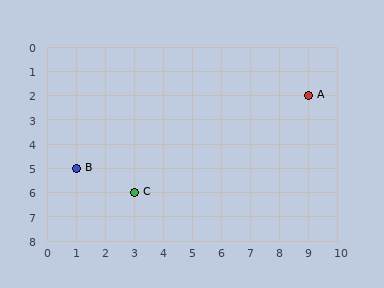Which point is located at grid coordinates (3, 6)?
Point C is at (3, 6).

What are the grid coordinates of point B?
Point B is at grid coordinates (1, 5).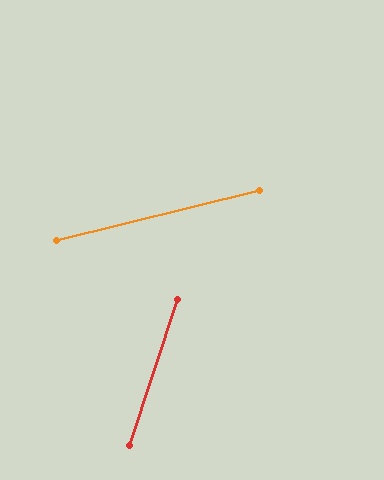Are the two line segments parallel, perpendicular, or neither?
Neither parallel nor perpendicular — they differ by about 58°.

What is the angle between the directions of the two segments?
Approximately 58 degrees.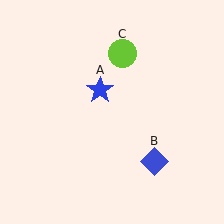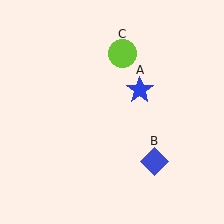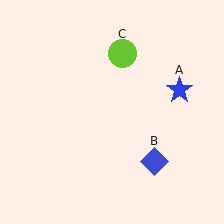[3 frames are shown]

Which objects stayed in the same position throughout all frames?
Blue diamond (object B) and lime circle (object C) remained stationary.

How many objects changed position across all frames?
1 object changed position: blue star (object A).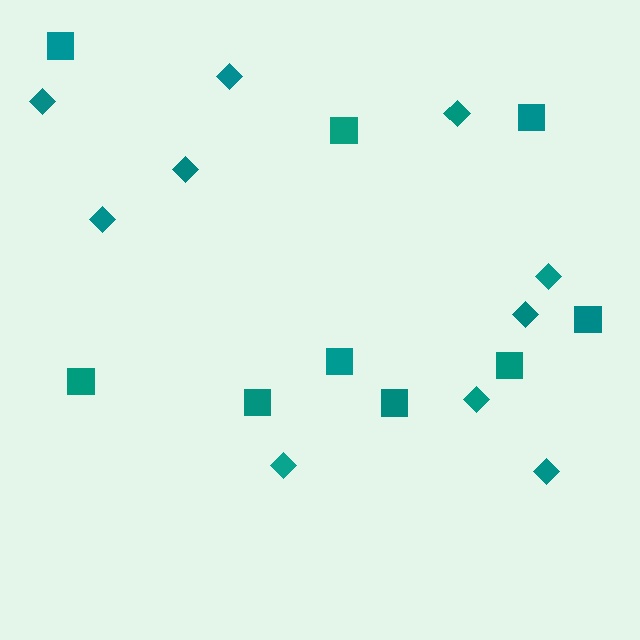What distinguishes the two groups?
There are 2 groups: one group of diamonds (10) and one group of squares (9).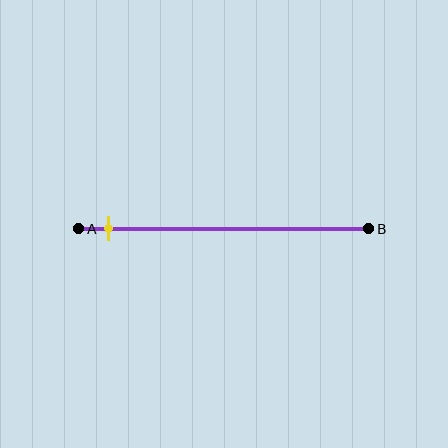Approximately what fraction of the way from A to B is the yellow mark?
The yellow mark is approximately 10% of the way from A to B.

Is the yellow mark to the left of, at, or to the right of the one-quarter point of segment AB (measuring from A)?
The yellow mark is to the left of the one-quarter point of segment AB.